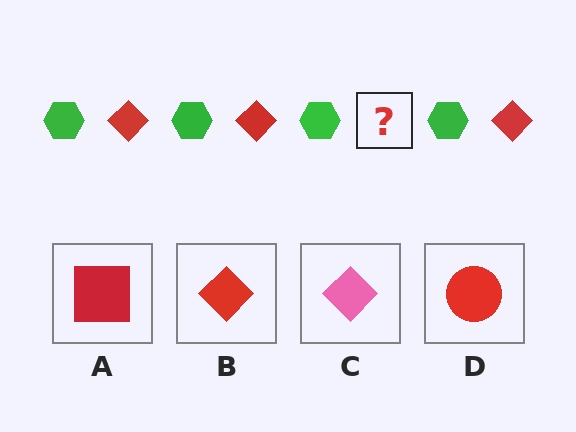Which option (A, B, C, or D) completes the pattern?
B.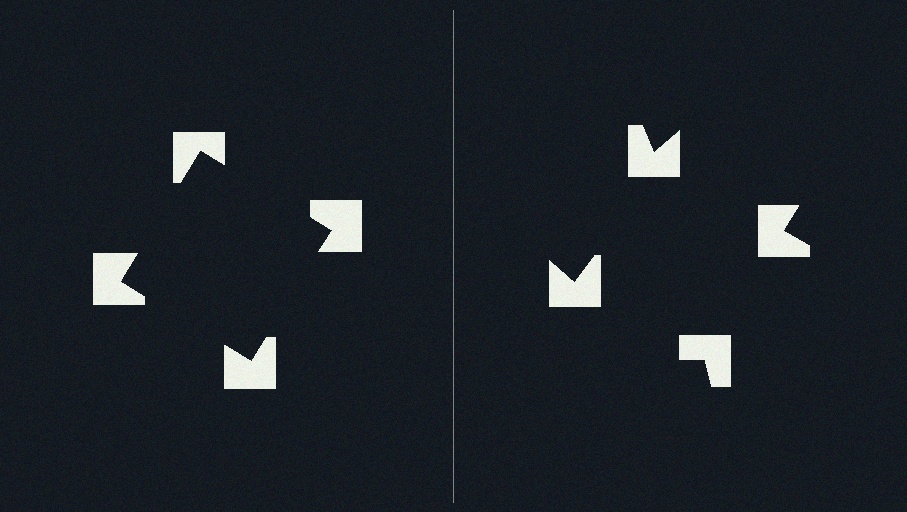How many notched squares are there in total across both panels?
8 — 4 on each side.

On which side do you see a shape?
An illusory square appears on the left side. On the right side the wedge cuts are rotated, so no coherent shape forms.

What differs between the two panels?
The notched squares are positioned identically on both sides; only the wedge orientations differ. On the left they align to a square; on the right they are misaligned.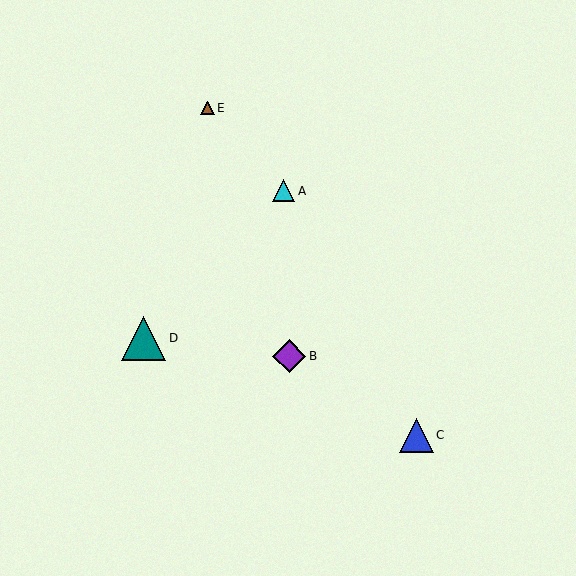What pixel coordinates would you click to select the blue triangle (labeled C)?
Click at (416, 435) to select the blue triangle C.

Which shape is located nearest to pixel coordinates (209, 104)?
The brown triangle (labeled E) at (208, 108) is nearest to that location.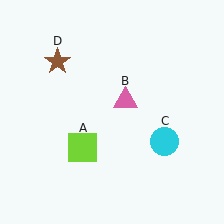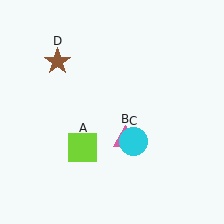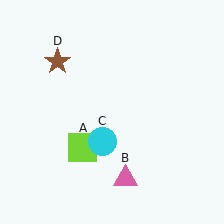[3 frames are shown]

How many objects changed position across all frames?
2 objects changed position: pink triangle (object B), cyan circle (object C).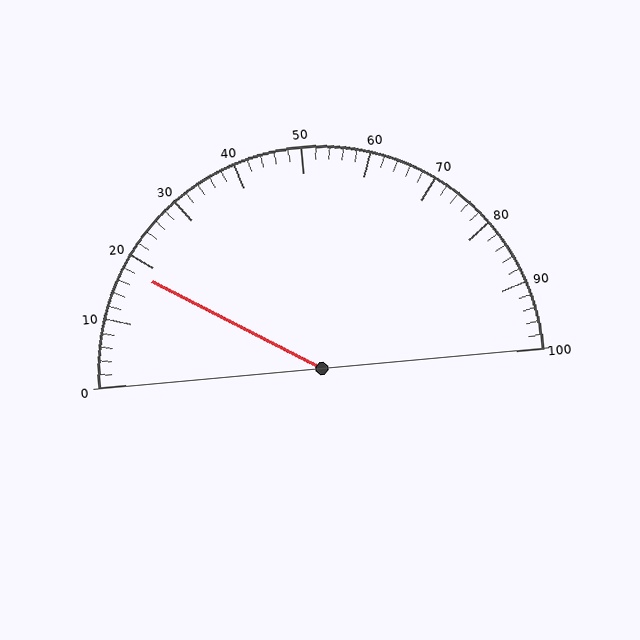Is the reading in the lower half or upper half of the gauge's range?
The reading is in the lower half of the range (0 to 100).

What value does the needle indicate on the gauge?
The needle indicates approximately 18.